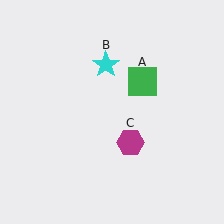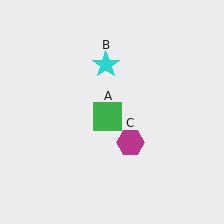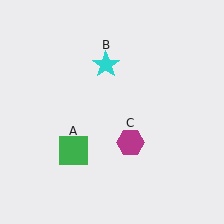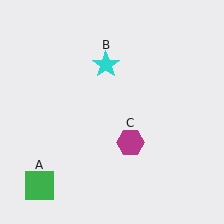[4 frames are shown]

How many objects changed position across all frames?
1 object changed position: green square (object A).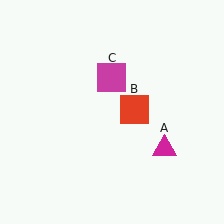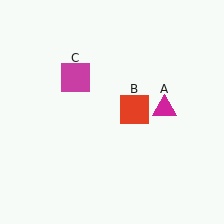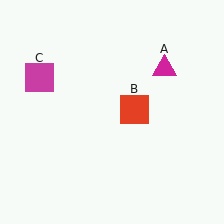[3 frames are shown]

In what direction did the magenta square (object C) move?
The magenta square (object C) moved left.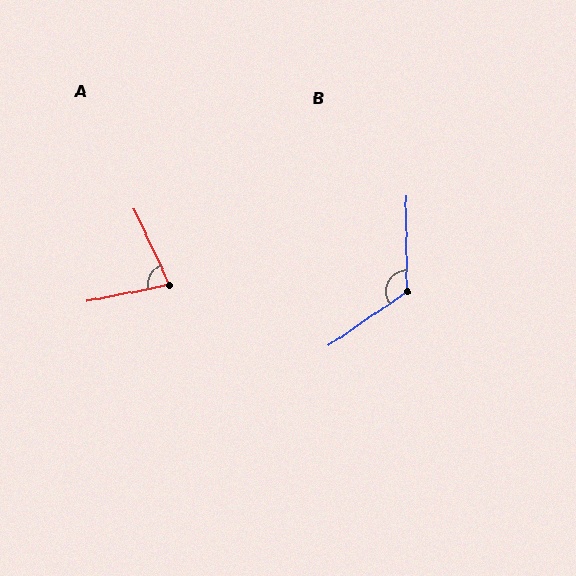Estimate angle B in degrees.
Approximately 124 degrees.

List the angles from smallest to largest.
A (76°), B (124°).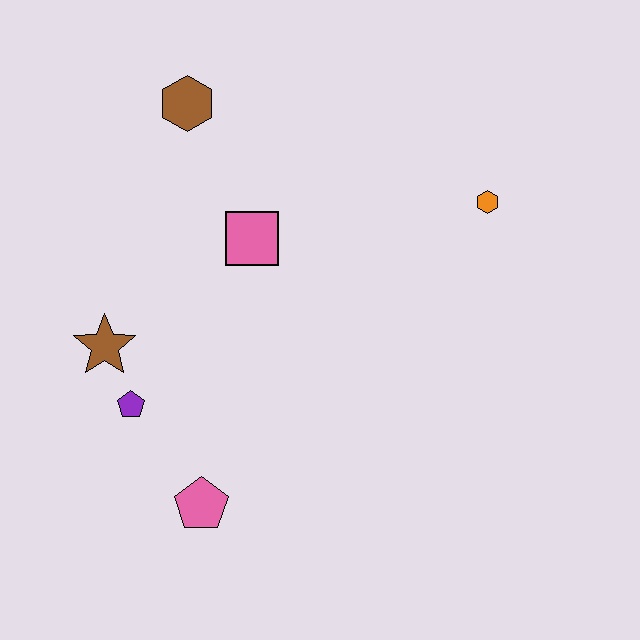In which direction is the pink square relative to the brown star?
The pink square is to the right of the brown star.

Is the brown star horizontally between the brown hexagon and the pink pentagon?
No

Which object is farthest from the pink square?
The pink pentagon is farthest from the pink square.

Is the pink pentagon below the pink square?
Yes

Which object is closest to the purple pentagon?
The brown star is closest to the purple pentagon.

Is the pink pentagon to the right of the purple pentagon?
Yes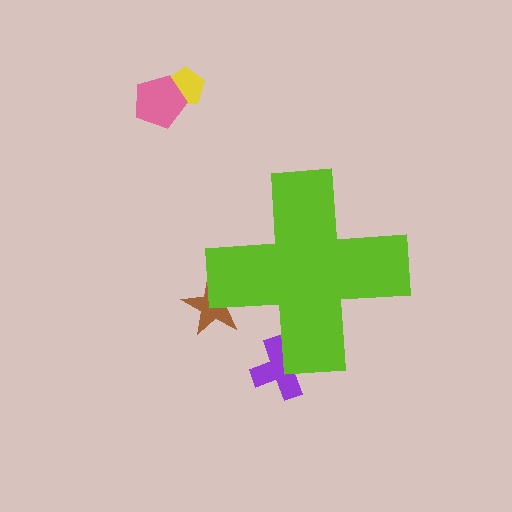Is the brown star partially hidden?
Yes, the brown star is partially hidden behind the lime cross.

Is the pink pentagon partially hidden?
No, the pink pentagon is fully visible.